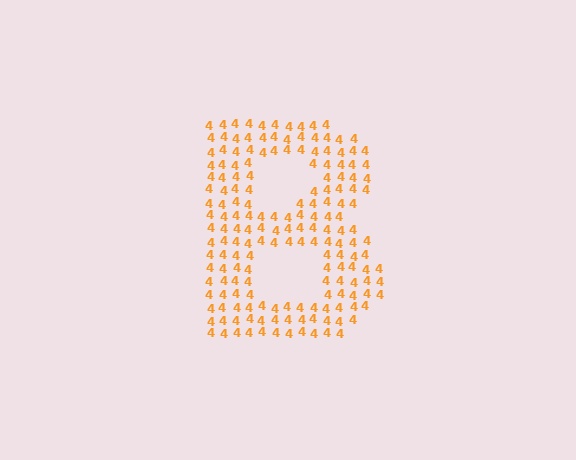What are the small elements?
The small elements are digit 4's.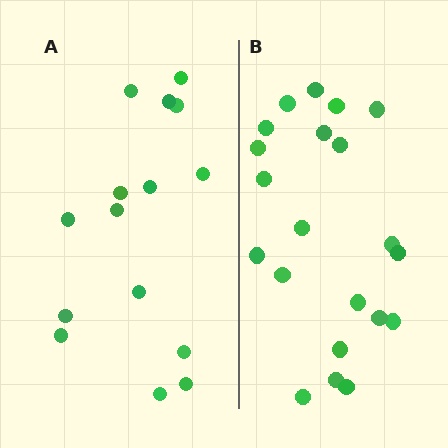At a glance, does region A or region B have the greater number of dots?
Region B (the right region) has more dots.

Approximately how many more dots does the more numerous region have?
Region B has about 6 more dots than region A.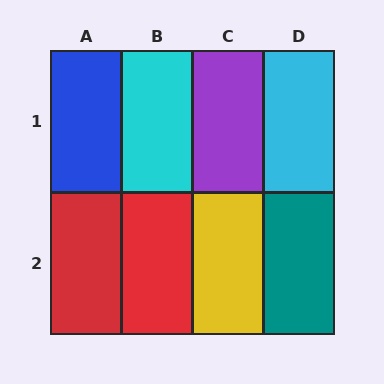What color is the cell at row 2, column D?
Teal.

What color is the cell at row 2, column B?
Red.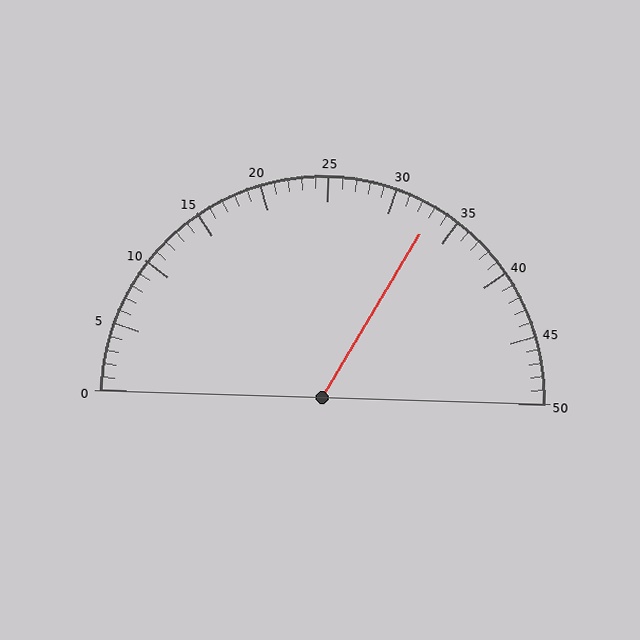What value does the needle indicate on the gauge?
The needle indicates approximately 33.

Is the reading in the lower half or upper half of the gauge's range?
The reading is in the upper half of the range (0 to 50).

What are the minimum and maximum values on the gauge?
The gauge ranges from 0 to 50.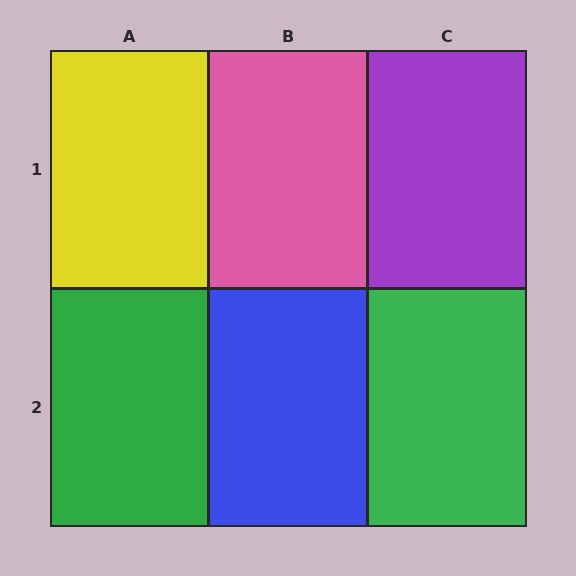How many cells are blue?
1 cell is blue.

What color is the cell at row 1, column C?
Purple.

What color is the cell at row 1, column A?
Yellow.